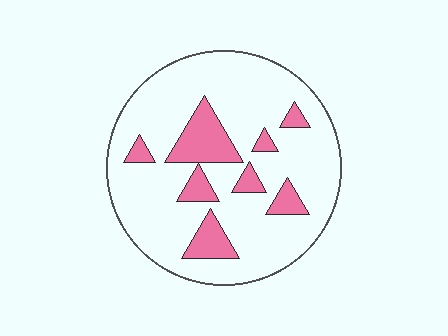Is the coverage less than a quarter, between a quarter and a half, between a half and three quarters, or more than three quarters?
Less than a quarter.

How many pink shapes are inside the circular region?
8.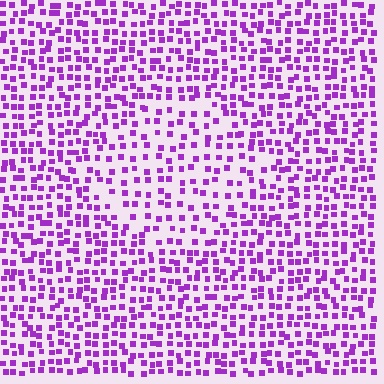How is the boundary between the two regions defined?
The boundary is defined by a change in element density (approximately 1.6x ratio). All elements are the same color, size, and shape.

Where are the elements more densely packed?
The elements are more densely packed outside the diamond boundary.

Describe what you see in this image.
The image contains small purple elements arranged at two different densities. A diamond-shaped region is visible where the elements are less densely packed than the surrounding area.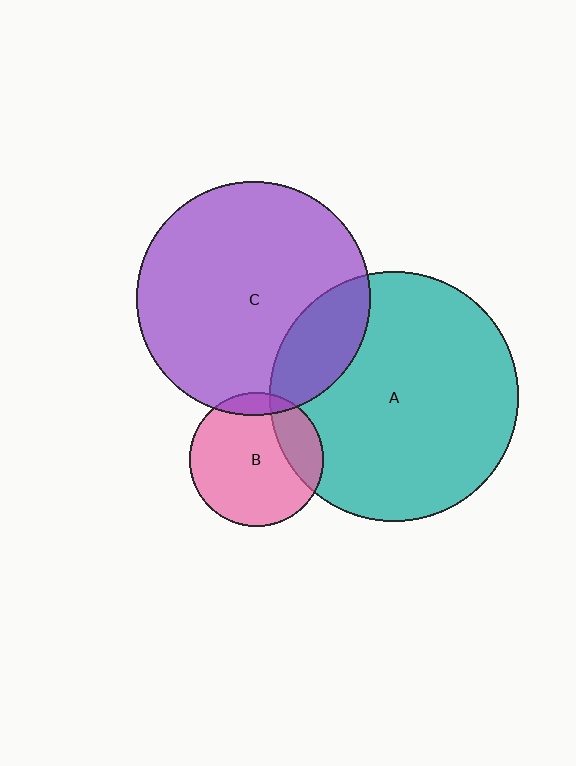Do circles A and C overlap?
Yes.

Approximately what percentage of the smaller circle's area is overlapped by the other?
Approximately 20%.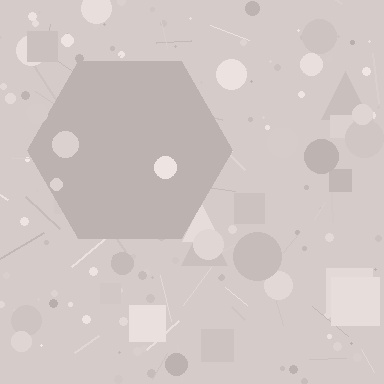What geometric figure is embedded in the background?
A hexagon is embedded in the background.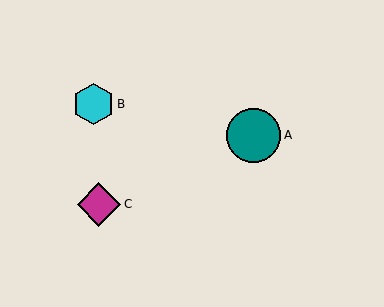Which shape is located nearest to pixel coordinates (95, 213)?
The magenta diamond (labeled C) at (99, 204) is nearest to that location.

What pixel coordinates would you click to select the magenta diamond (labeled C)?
Click at (99, 204) to select the magenta diamond C.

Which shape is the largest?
The teal circle (labeled A) is the largest.